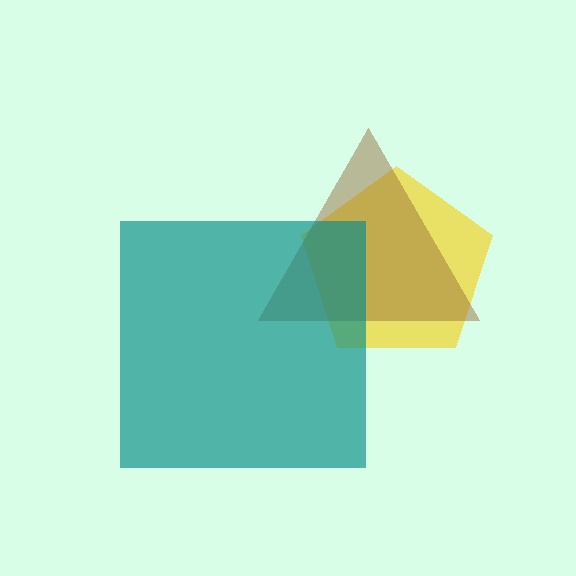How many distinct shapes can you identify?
There are 3 distinct shapes: a yellow pentagon, a brown triangle, a teal square.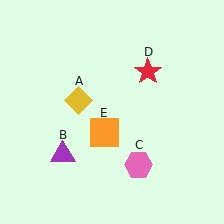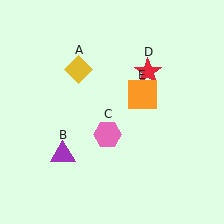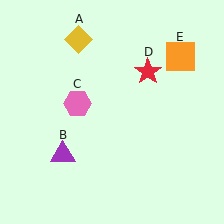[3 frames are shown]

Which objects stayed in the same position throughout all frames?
Purple triangle (object B) and red star (object D) remained stationary.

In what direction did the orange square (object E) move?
The orange square (object E) moved up and to the right.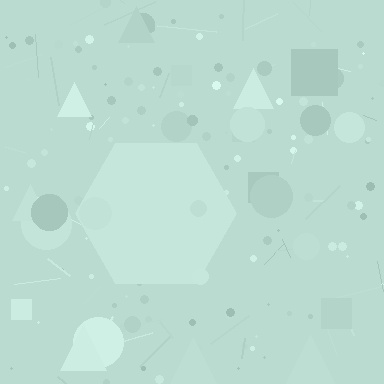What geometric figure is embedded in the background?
A hexagon is embedded in the background.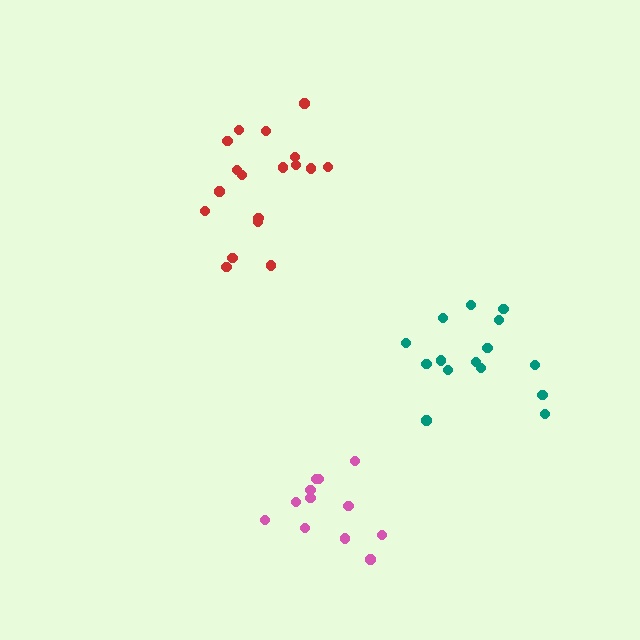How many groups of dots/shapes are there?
There are 3 groups.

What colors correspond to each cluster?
The clusters are colored: pink, teal, red.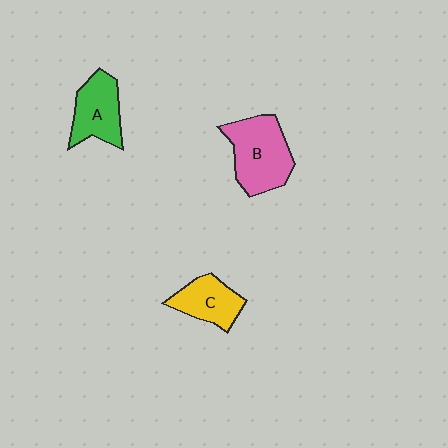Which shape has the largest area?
Shape B (pink).